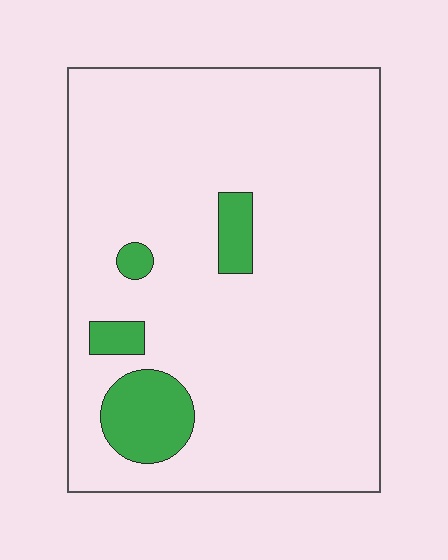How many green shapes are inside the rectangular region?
4.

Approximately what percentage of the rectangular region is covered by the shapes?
Approximately 10%.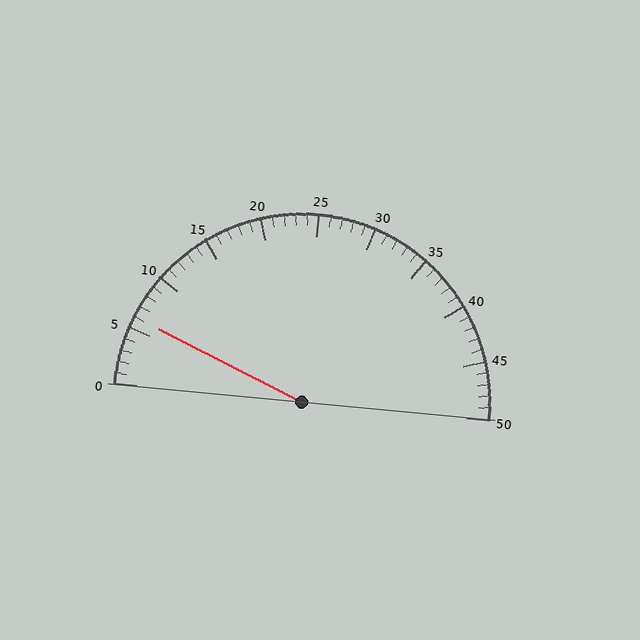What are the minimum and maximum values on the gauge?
The gauge ranges from 0 to 50.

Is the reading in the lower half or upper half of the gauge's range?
The reading is in the lower half of the range (0 to 50).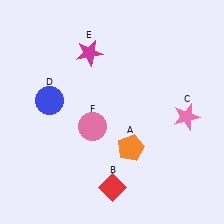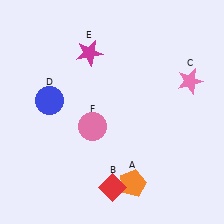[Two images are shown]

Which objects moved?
The objects that moved are: the orange pentagon (A), the pink star (C).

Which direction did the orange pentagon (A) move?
The orange pentagon (A) moved down.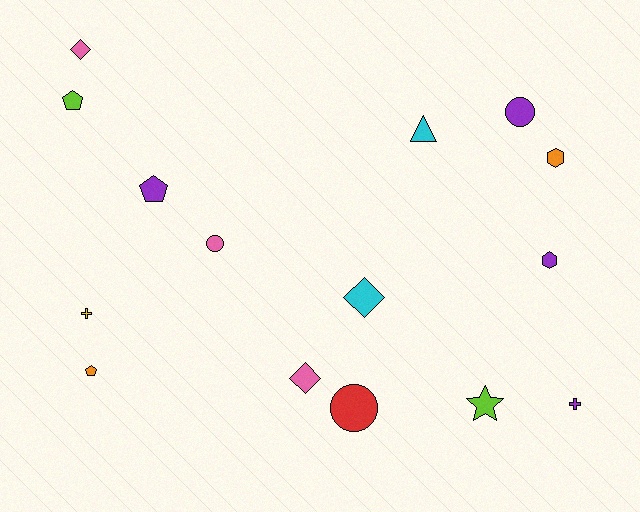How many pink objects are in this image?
There are 3 pink objects.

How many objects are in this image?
There are 15 objects.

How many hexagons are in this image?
There are 2 hexagons.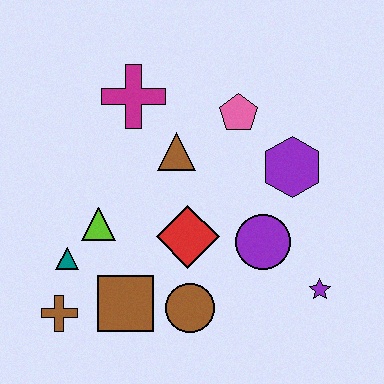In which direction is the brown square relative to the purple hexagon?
The brown square is to the left of the purple hexagon.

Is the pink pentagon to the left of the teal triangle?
No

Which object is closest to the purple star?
The purple circle is closest to the purple star.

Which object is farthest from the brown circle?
The magenta cross is farthest from the brown circle.